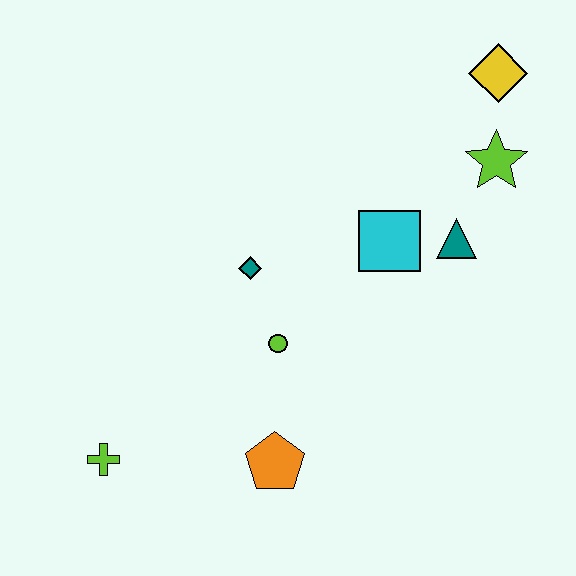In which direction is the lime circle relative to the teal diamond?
The lime circle is below the teal diamond.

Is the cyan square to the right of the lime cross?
Yes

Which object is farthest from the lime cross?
The yellow diamond is farthest from the lime cross.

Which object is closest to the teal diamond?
The lime circle is closest to the teal diamond.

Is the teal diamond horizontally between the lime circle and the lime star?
No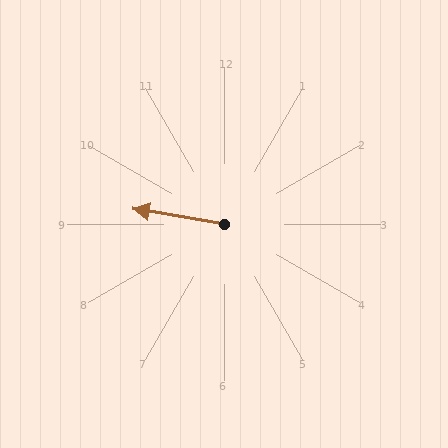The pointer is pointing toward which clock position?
Roughly 9 o'clock.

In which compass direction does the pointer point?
West.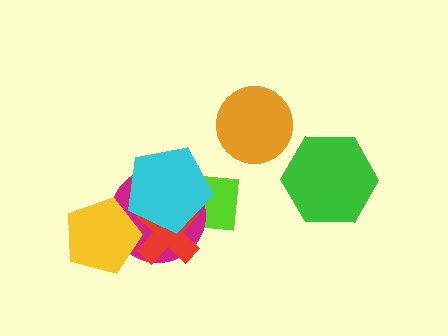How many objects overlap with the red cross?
4 objects overlap with the red cross.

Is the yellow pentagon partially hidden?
No, no other shape covers it.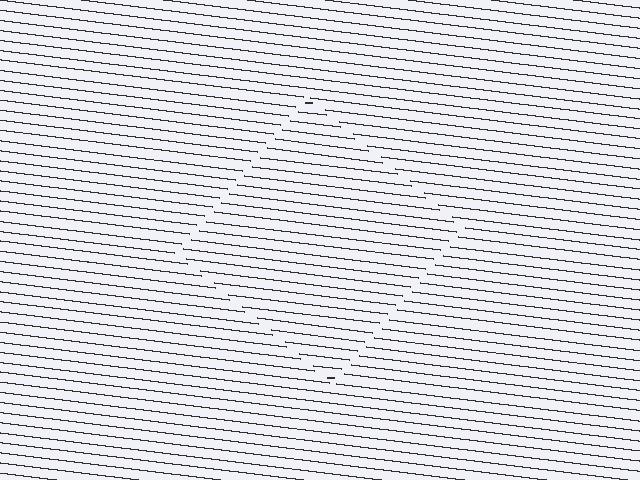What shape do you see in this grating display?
An illusory square. The interior of the shape contains the same grating, shifted by half a period — the contour is defined by the phase discontinuity where line-ends from the inner and outer gratings abut.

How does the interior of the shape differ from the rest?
The interior of the shape contains the same grating, shifted by half a period — the contour is defined by the phase discontinuity where line-ends from the inner and outer gratings abut.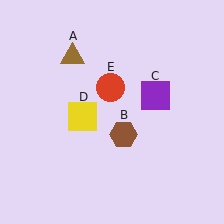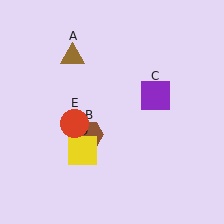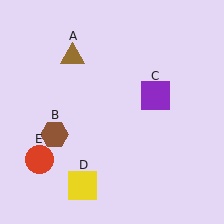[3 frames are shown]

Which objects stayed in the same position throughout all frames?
Brown triangle (object A) and purple square (object C) remained stationary.